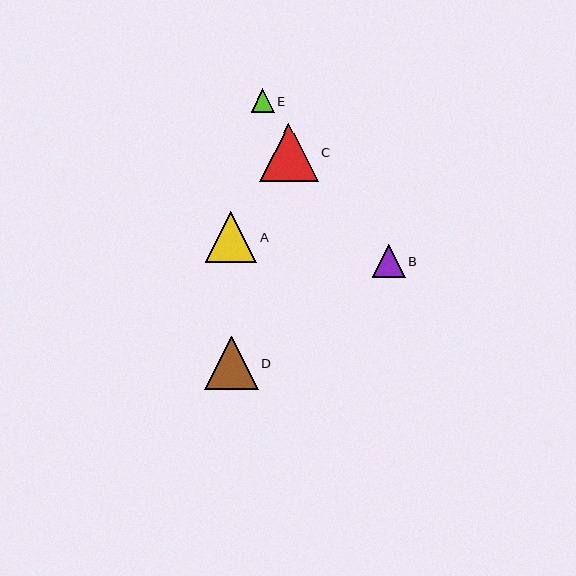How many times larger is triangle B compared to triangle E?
Triangle B is approximately 1.4 times the size of triangle E.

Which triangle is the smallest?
Triangle E is the smallest with a size of approximately 23 pixels.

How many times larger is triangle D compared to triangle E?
Triangle D is approximately 2.3 times the size of triangle E.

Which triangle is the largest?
Triangle C is the largest with a size of approximately 59 pixels.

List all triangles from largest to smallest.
From largest to smallest: C, D, A, B, E.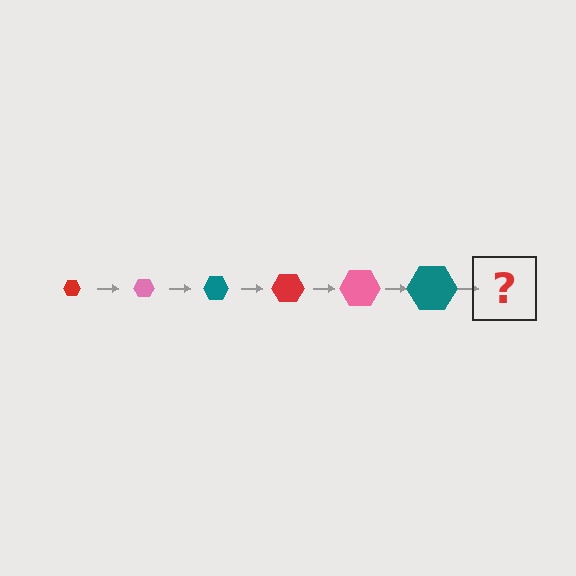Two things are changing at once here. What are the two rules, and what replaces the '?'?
The two rules are that the hexagon grows larger each step and the color cycles through red, pink, and teal. The '?' should be a red hexagon, larger than the previous one.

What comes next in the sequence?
The next element should be a red hexagon, larger than the previous one.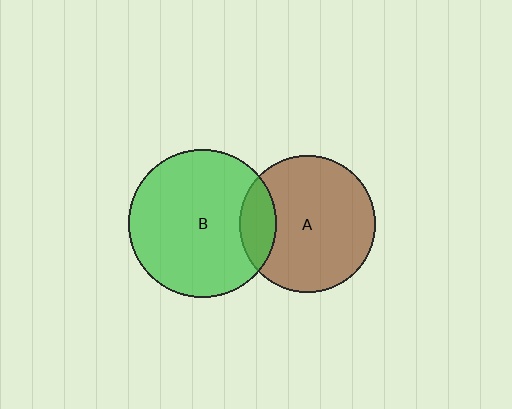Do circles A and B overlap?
Yes.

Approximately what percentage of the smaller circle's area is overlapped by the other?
Approximately 15%.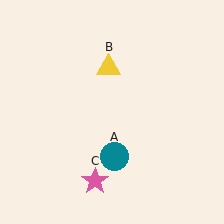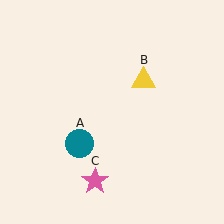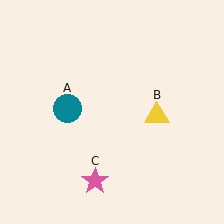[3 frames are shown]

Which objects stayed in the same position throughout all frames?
Pink star (object C) remained stationary.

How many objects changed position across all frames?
2 objects changed position: teal circle (object A), yellow triangle (object B).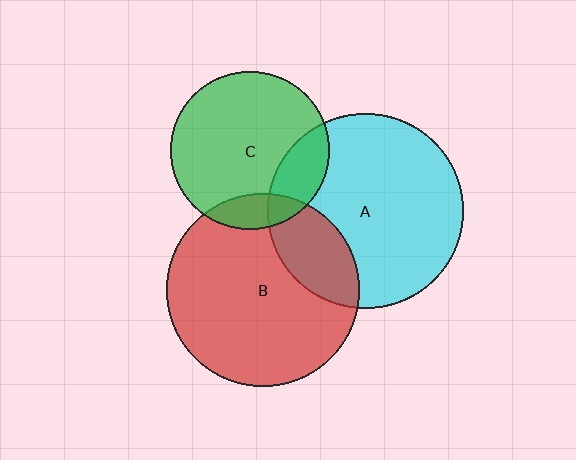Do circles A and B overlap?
Yes.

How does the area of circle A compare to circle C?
Approximately 1.5 times.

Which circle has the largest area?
Circle A (cyan).